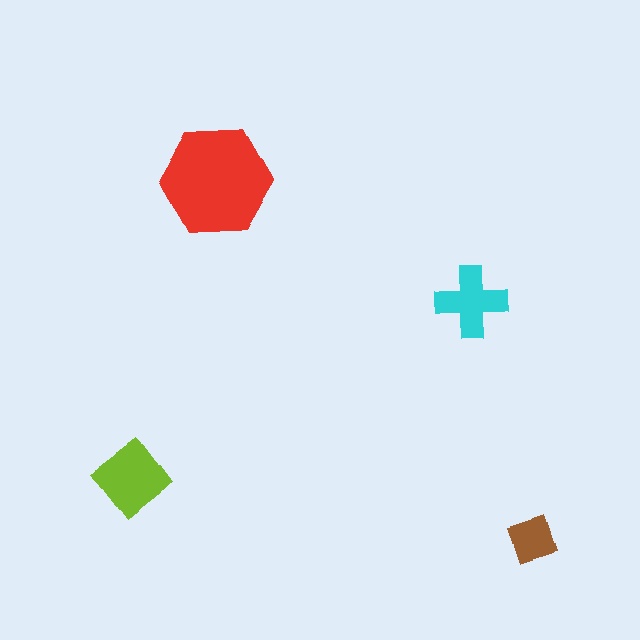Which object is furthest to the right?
The brown diamond is rightmost.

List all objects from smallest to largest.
The brown diamond, the cyan cross, the lime diamond, the red hexagon.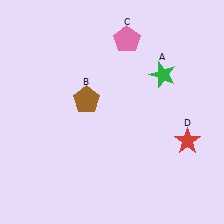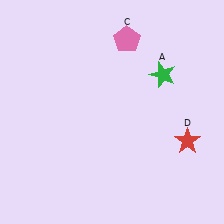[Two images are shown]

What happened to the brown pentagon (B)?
The brown pentagon (B) was removed in Image 2. It was in the top-left area of Image 1.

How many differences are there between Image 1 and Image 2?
There is 1 difference between the two images.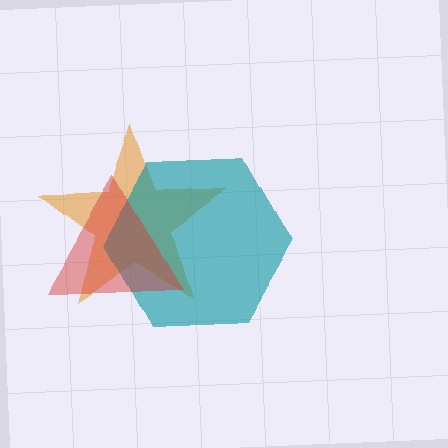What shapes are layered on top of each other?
The layered shapes are: an orange star, a teal hexagon, a red triangle.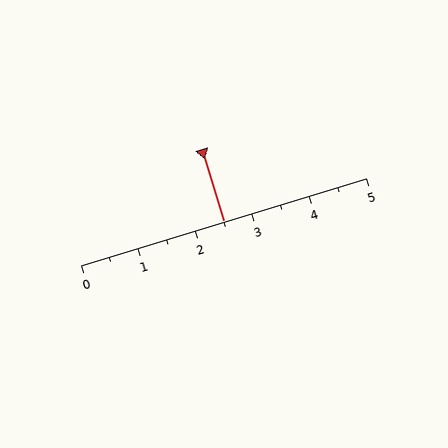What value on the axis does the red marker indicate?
The marker indicates approximately 2.5.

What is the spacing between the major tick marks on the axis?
The major ticks are spaced 1 apart.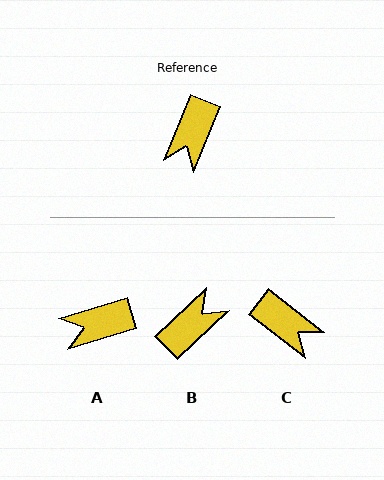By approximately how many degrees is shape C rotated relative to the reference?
Approximately 75 degrees counter-clockwise.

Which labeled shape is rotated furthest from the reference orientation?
B, about 156 degrees away.